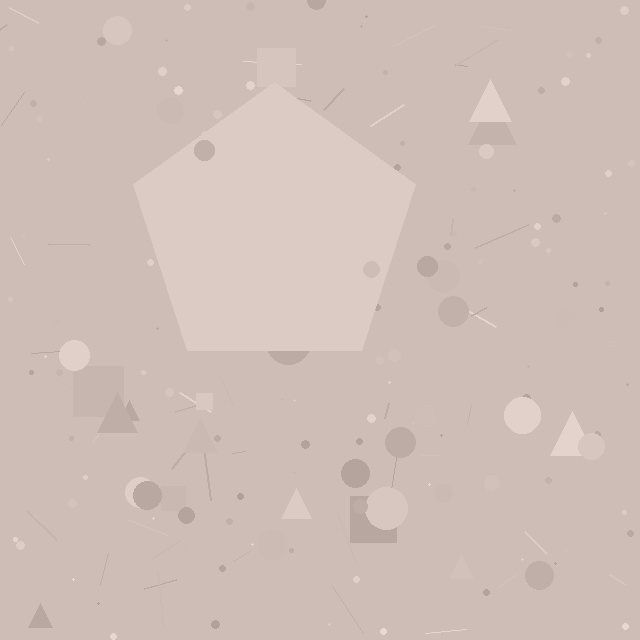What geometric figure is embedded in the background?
A pentagon is embedded in the background.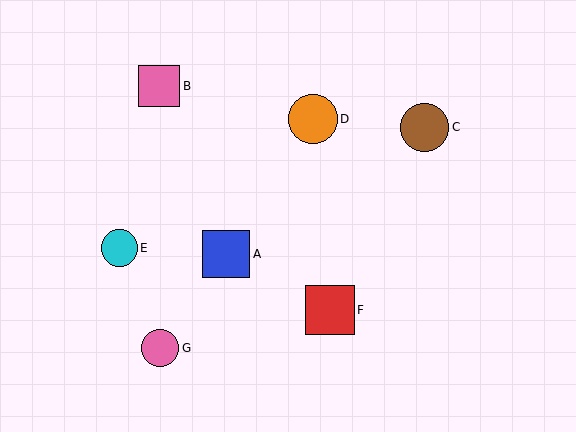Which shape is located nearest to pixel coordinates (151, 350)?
The pink circle (labeled G) at (160, 348) is nearest to that location.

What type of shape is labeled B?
Shape B is a pink square.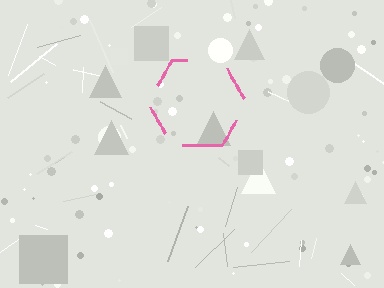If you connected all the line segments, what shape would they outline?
They would outline a hexagon.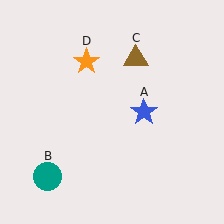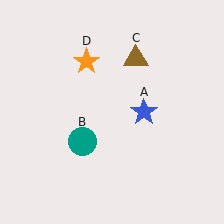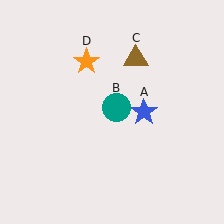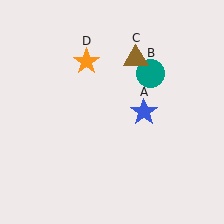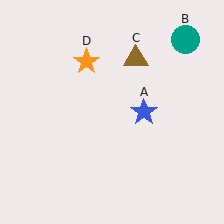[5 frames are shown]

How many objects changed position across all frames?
1 object changed position: teal circle (object B).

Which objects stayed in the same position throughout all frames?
Blue star (object A) and brown triangle (object C) and orange star (object D) remained stationary.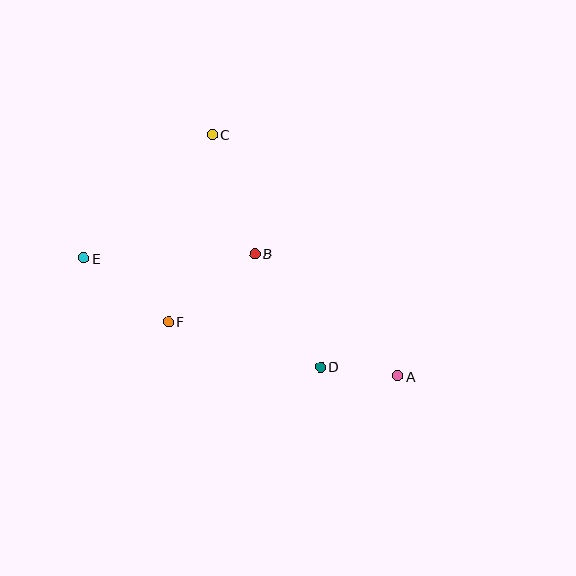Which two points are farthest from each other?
Points A and E are farthest from each other.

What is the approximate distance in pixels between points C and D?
The distance between C and D is approximately 256 pixels.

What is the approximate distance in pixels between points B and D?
The distance between B and D is approximately 131 pixels.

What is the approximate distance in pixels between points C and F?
The distance between C and F is approximately 192 pixels.